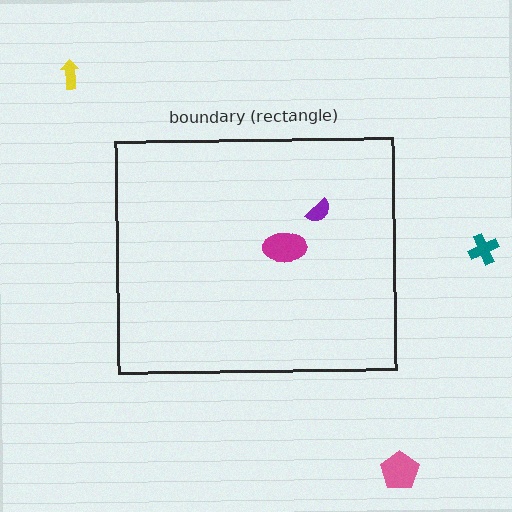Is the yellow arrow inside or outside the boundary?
Outside.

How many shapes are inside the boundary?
2 inside, 3 outside.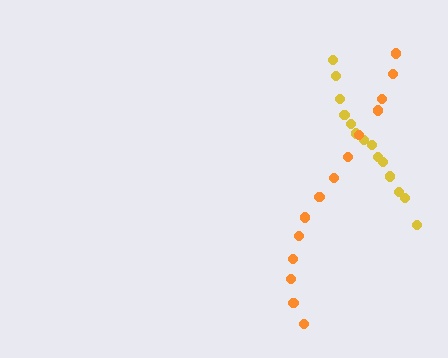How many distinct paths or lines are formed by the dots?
There are 2 distinct paths.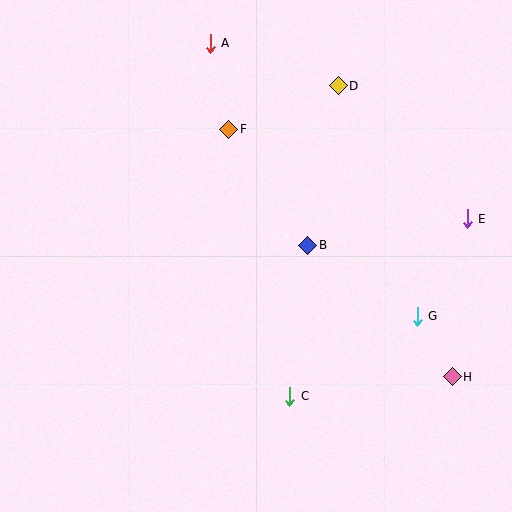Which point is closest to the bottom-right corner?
Point H is closest to the bottom-right corner.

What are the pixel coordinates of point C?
Point C is at (290, 396).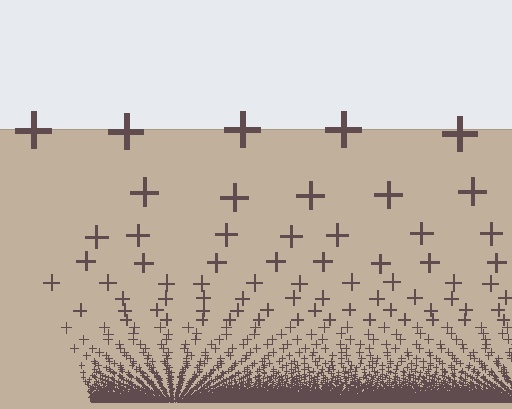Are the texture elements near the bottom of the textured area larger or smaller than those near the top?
Smaller. The gradient is inverted — elements near the bottom are smaller and denser.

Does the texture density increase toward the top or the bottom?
Density increases toward the bottom.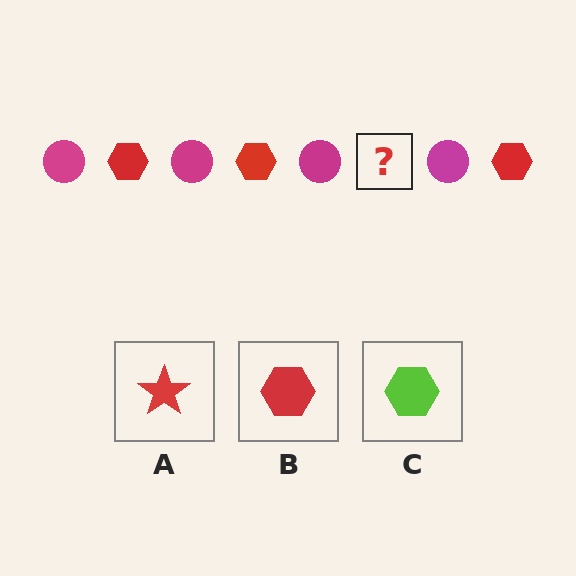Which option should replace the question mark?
Option B.